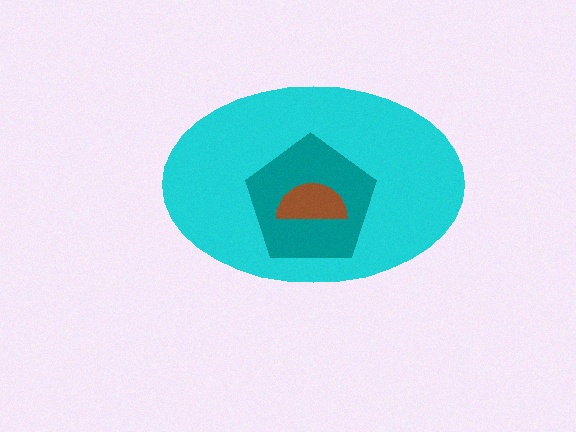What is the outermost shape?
The cyan ellipse.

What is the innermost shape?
The brown semicircle.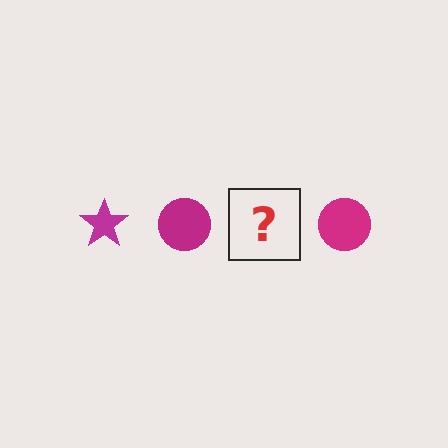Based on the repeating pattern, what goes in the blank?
The blank should be a magenta star.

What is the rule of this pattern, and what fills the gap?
The rule is that the pattern cycles through star, circle shapes in magenta. The gap should be filled with a magenta star.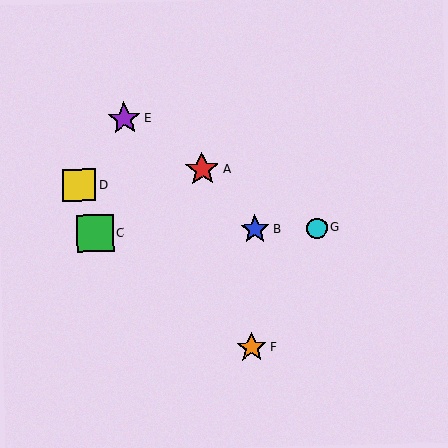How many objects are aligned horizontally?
3 objects (B, C, G) are aligned horizontally.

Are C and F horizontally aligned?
No, C is at y≈234 and F is at y≈348.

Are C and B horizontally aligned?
Yes, both are at y≈234.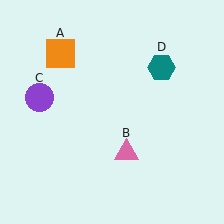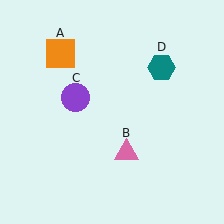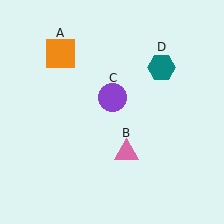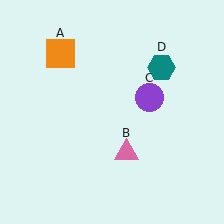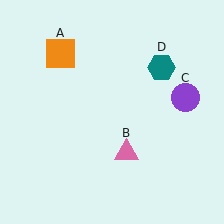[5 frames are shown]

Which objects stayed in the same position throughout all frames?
Orange square (object A) and pink triangle (object B) and teal hexagon (object D) remained stationary.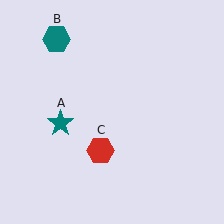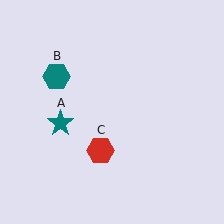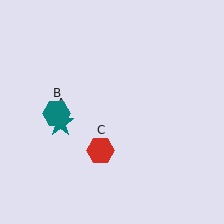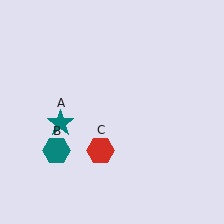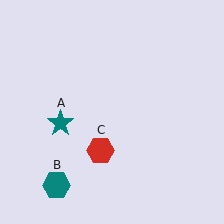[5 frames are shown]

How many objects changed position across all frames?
1 object changed position: teal hexagon (object B).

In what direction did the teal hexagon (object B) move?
The teal hexagon (object B) moved down.